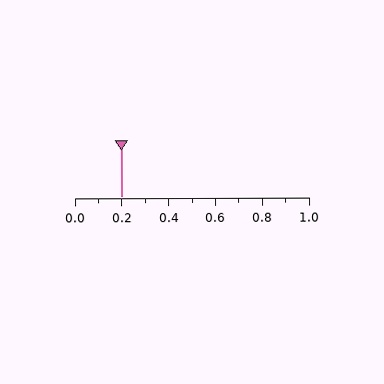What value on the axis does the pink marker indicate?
The marker indicates approximately 0.2.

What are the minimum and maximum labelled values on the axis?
The axis runs from 0.0 to 1.0.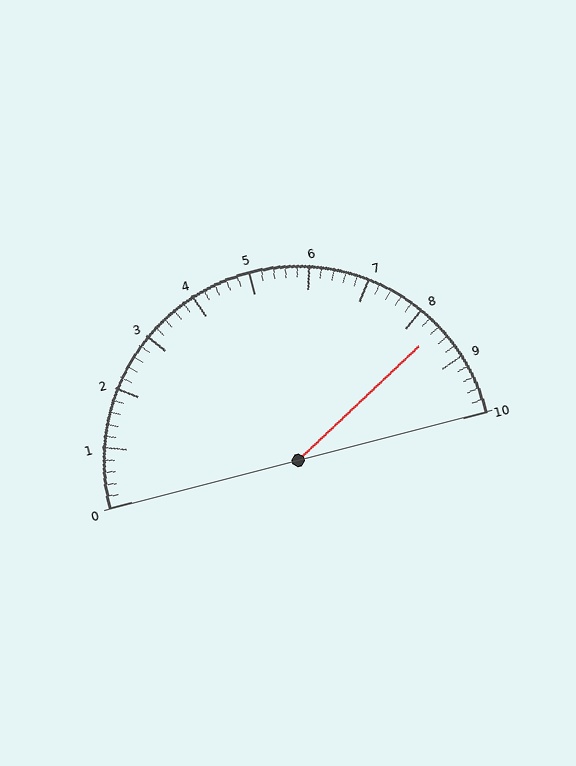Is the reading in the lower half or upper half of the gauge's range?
The reading is in the upper half of the range (0 to 10).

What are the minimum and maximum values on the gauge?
The gauge ranges from 0 to 10.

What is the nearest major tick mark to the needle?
The nearest major tick mark is 8.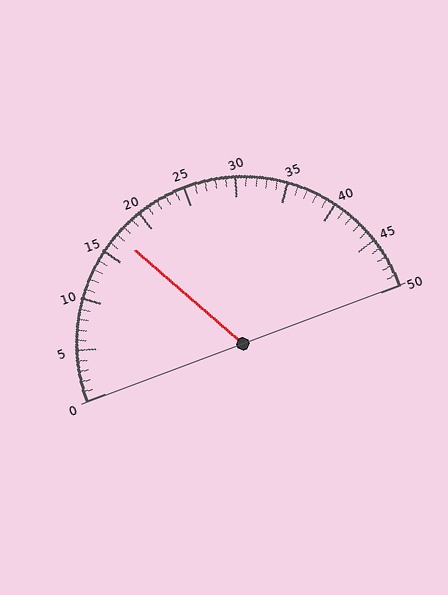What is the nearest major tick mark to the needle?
The nearest major tick mark is 15.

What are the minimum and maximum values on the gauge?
The gauge ranges from 0 to 50.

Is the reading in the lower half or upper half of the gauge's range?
The reading is in the lower half of the range (0 to 50).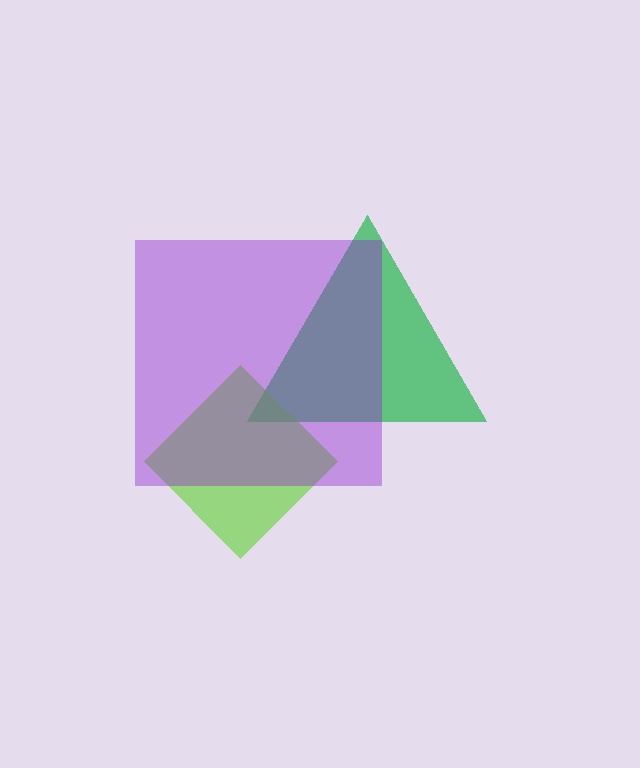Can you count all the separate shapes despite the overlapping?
Yes, there are 3 separate shapes.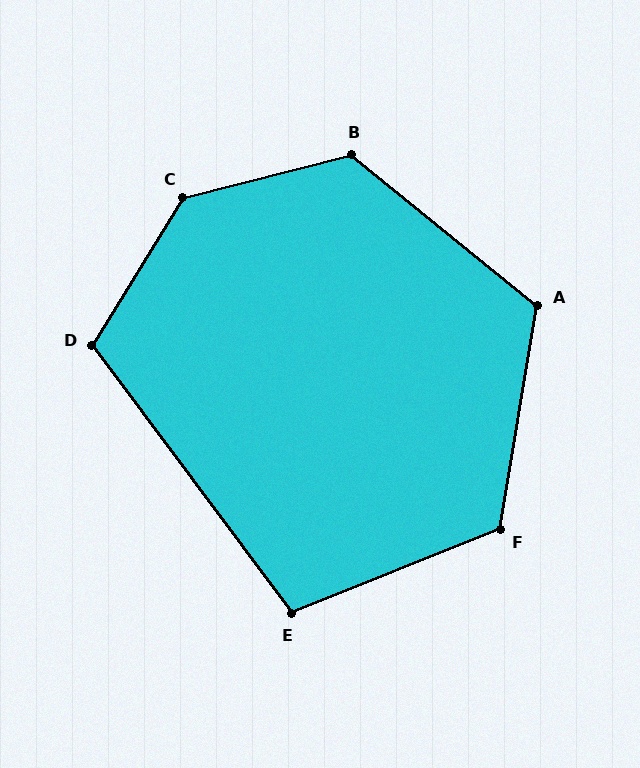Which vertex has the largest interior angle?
C, at approximately 136 degrees.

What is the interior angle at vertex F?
Approximately 121 degrees (obtuse).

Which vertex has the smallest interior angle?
E, at approximately 105 degrees.